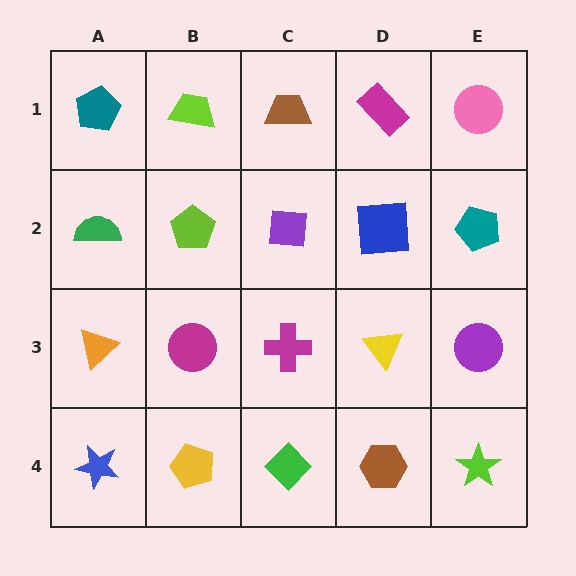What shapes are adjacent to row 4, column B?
A magenta circle (row 3, column B), a blue star (row 4, column A), a green diamond (row 4, column C).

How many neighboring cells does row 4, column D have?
3.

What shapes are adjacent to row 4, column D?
A yellow triangle (row 3, column D), a green diamond (row 4, column C), a lime star (row 4, column E).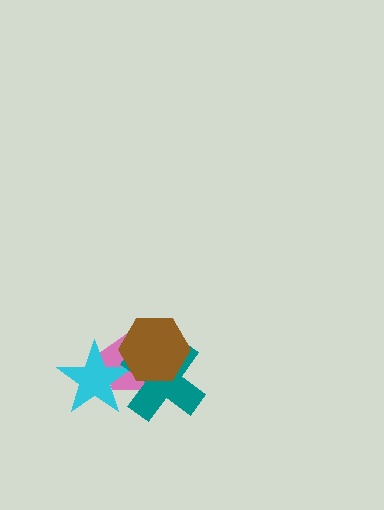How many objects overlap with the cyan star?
3 objects overlap with the cyan star.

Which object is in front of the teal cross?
The brown hexagon is in front of the teal cross.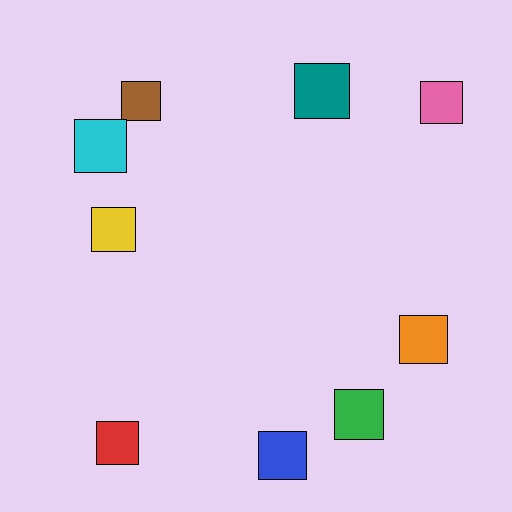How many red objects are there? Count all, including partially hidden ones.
There is 1 red object.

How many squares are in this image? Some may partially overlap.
There are 9 squares.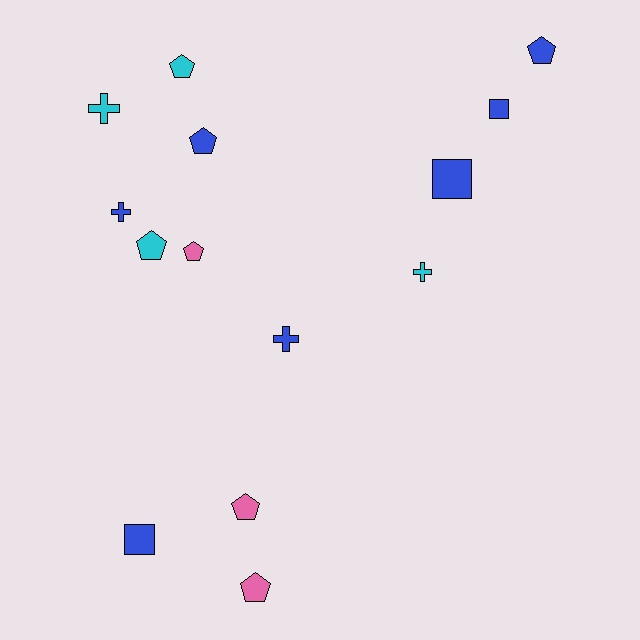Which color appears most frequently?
Blue, with 7 objects.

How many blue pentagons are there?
There are 2 blue pentagons.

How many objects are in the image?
There are 14 objects.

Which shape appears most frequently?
Pentagon, with 7 objects.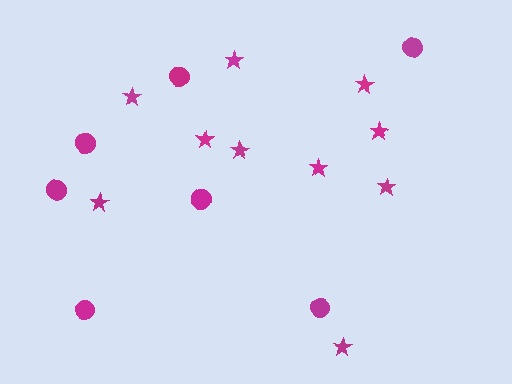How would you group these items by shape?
There are 2 groups: one group of stars (10) and one group of circles (7).